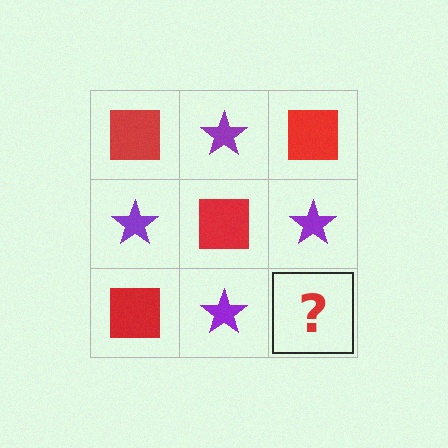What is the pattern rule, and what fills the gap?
The rule is that it alternates red square and purple star in a checkerboard pattern. The gap should be filled with a red square.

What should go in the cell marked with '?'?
The missing cell should contain a red square.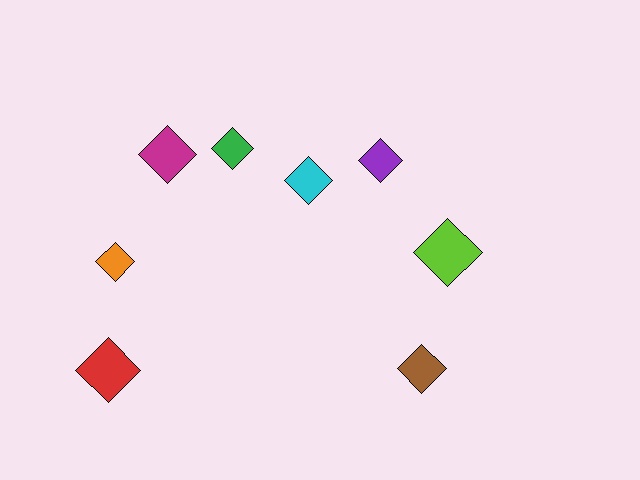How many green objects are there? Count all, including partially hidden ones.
There is 1 green object.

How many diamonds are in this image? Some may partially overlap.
There are 8 diamonds.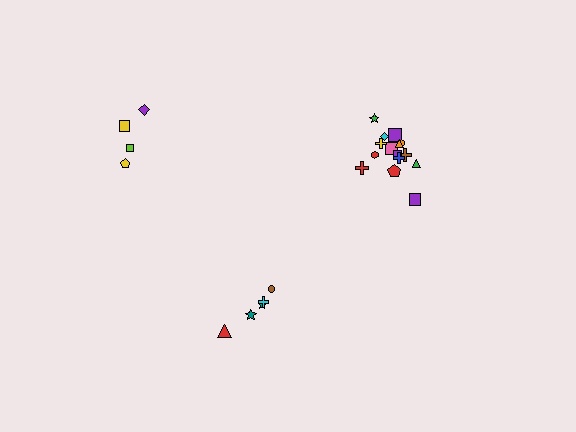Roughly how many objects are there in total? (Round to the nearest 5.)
Roughly 25 objects in total.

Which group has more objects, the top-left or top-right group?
The top-right group.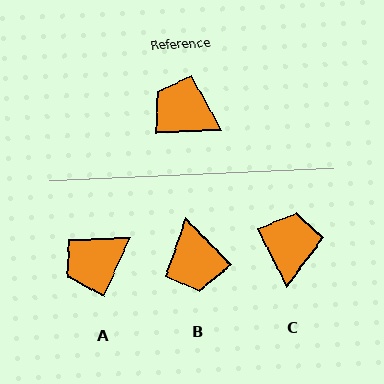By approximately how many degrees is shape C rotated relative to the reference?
Approximately 66 degrees clockwise.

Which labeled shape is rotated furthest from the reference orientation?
B, about 132 degrees away.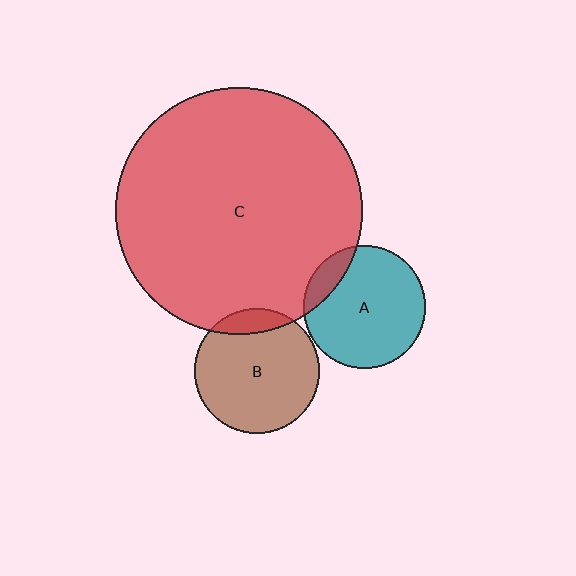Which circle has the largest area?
Circle C (red).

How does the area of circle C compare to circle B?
Approximately 3.9 times.